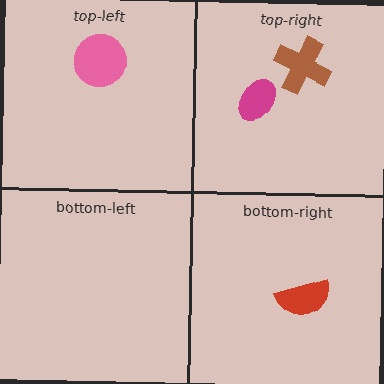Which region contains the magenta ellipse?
The top-right region.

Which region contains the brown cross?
The top-right region.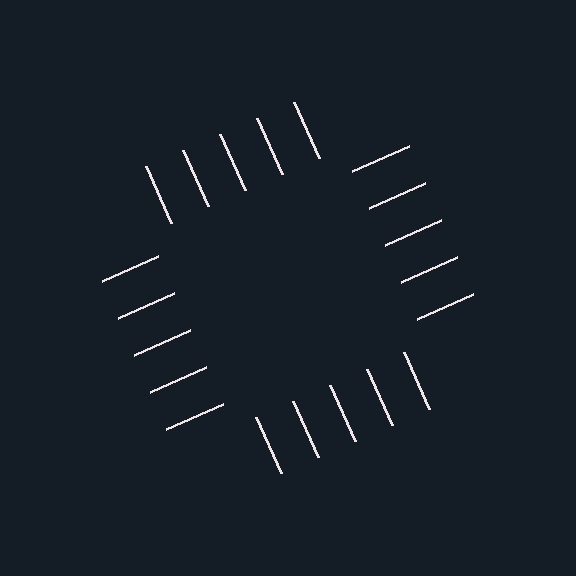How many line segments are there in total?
20 — 5 along each of the 4 edges.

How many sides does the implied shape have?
4 sides — the line-ends trace a square.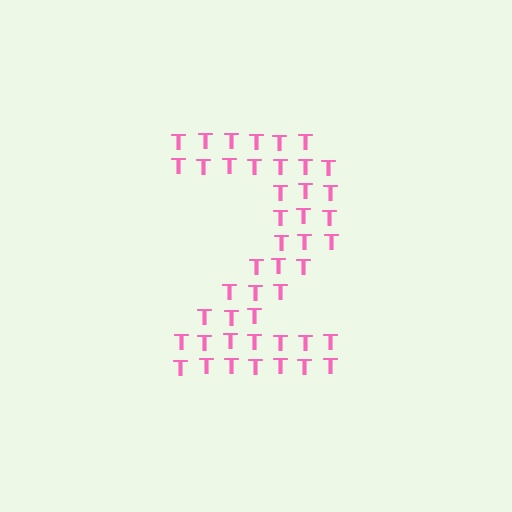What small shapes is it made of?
It is made of small letter T's.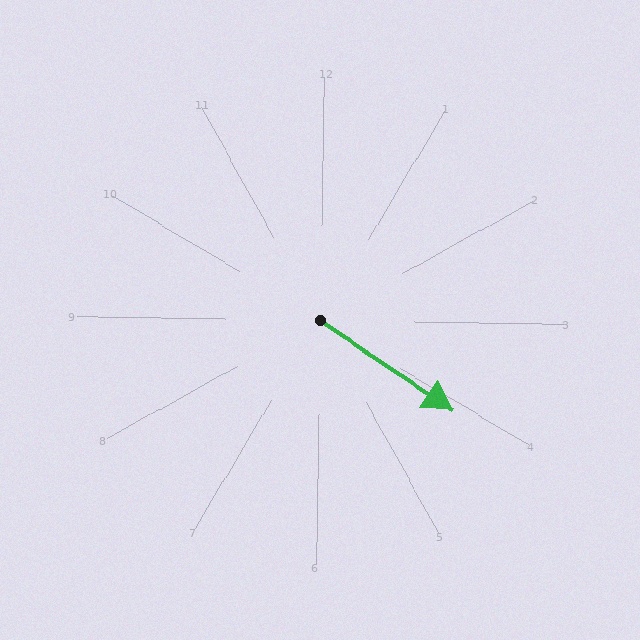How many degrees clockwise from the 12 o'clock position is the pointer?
Approximately 123 degrees.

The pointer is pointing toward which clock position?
Roughly 4 o'clock.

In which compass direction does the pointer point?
Southeast.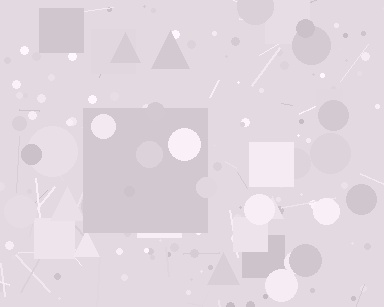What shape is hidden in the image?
A square is hidden in the image.